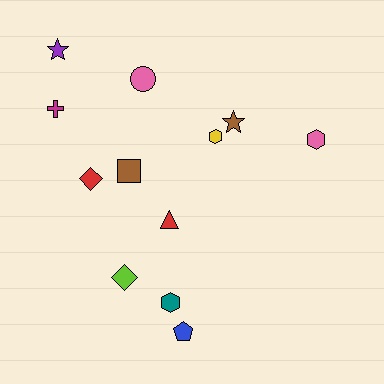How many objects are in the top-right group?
There are 3 objects.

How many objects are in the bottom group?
There are 4 objects.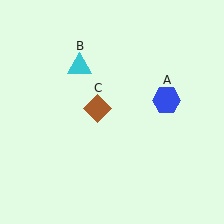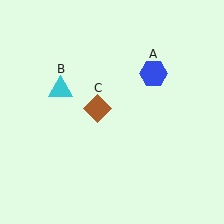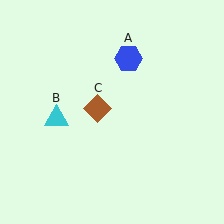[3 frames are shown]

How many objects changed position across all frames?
2 objects changed position: blue hexagon (object A), cyan triangle (object B).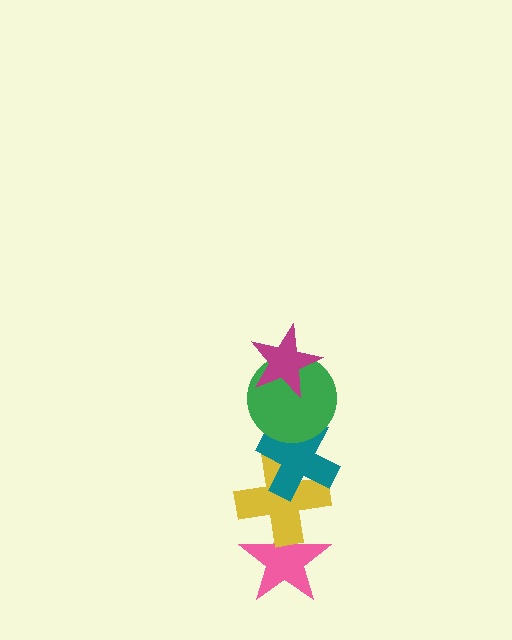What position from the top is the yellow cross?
The yellow cross is 4th from the top.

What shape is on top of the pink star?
The yellow cross is on top of the pink star.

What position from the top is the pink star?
The pink star is 5th from the top.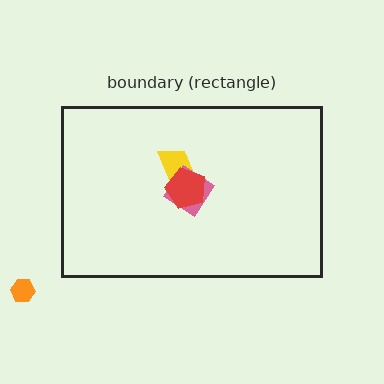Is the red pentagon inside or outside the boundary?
Inside.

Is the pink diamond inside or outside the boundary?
Inside.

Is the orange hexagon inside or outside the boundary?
Outside.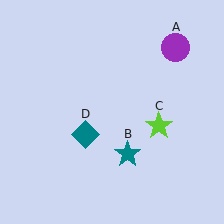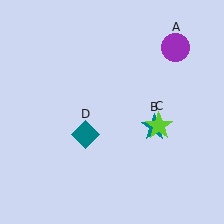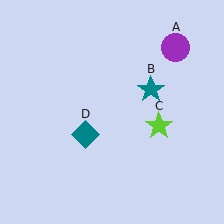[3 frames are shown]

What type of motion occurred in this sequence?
The teal star (object B) rotated counterclockwise around the center of the scene.